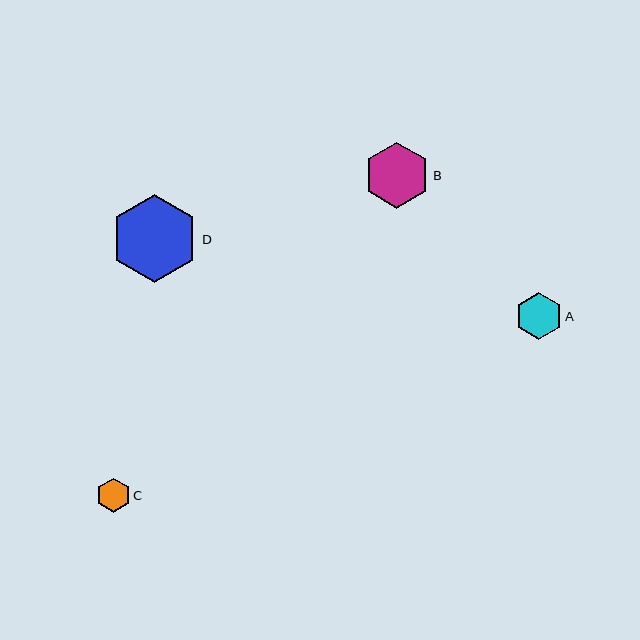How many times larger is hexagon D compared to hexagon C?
Hexagon D is approximately 2.6 times the size of hexagon C.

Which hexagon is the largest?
Hexagon D is the largest with a size of approximately 88 pixels.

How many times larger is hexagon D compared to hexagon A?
Hexagon D is approximately 1.9 times the size of hexagon A.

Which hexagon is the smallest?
Hexagon C is the smallest with a size of approximately 34 pixels.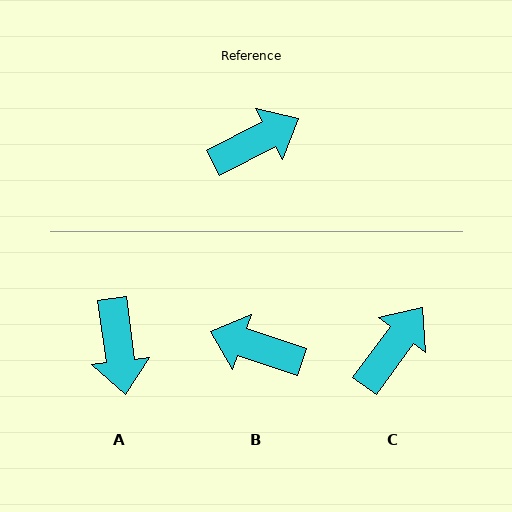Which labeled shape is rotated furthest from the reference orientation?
B, about 134 degrees away.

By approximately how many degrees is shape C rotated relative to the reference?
Approximately 26 degrees counter-clockwise.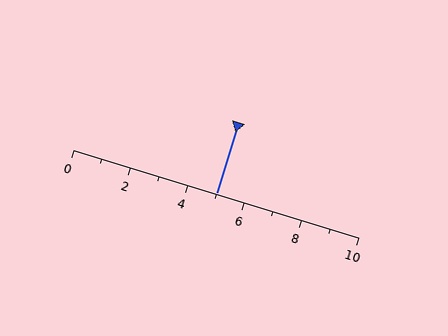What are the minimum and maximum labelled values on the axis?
The axis runs from 0 to 10.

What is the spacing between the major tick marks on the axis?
The major ticks are spaced 2 apart.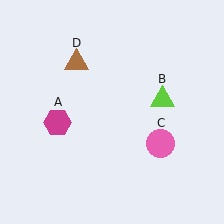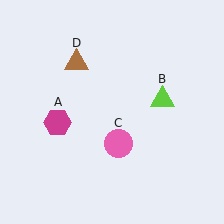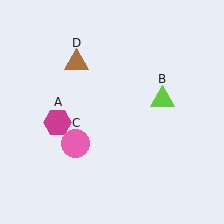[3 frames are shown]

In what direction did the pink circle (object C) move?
The pink circle (object C) moved left.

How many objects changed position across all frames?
1 object changed position: pink circle (object C).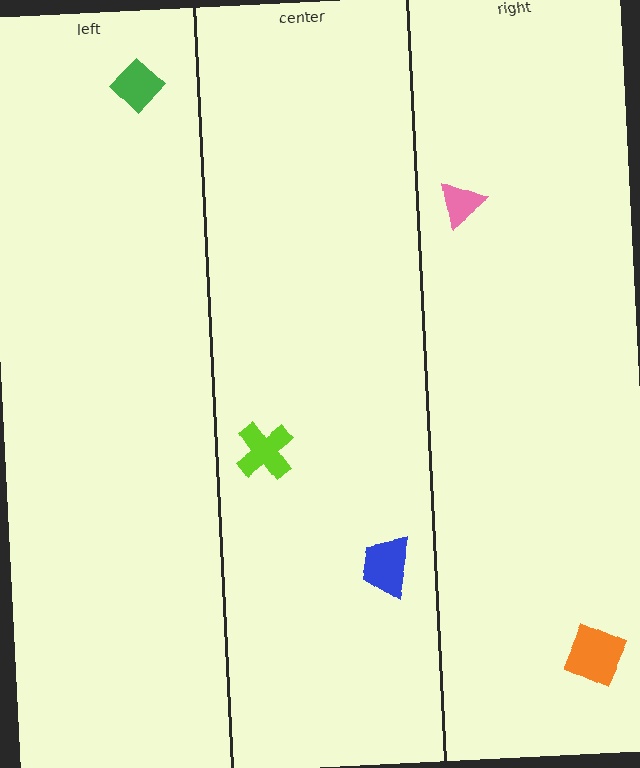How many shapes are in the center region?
2.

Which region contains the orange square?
The right region.